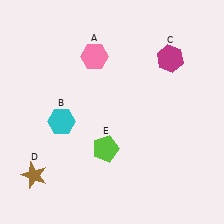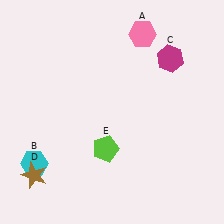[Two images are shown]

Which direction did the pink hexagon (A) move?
The pink hexagon (A) moved right.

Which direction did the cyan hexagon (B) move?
The cyan hexagon (B) moved down.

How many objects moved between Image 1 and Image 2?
2 objects moved between the two images.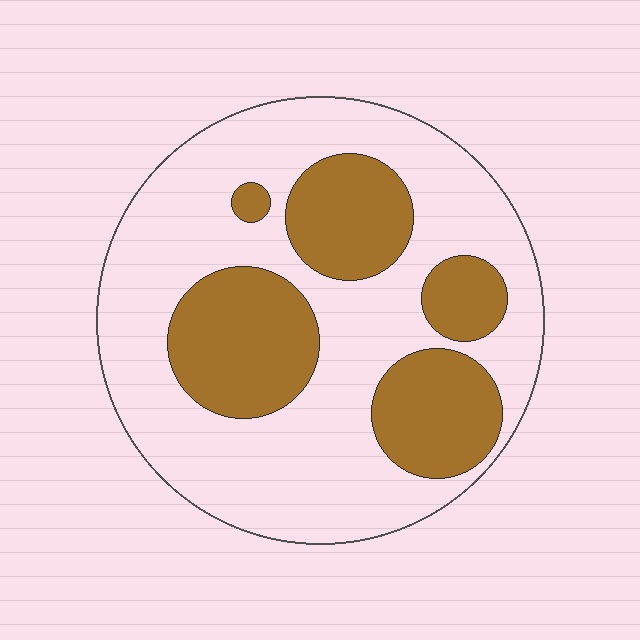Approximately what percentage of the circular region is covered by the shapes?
Approximately 35%.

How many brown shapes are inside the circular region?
5.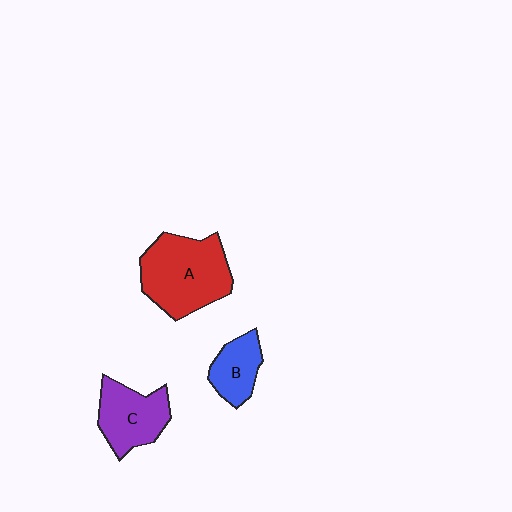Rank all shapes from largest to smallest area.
From largest to smallest: A (red), C (purple), B (blue).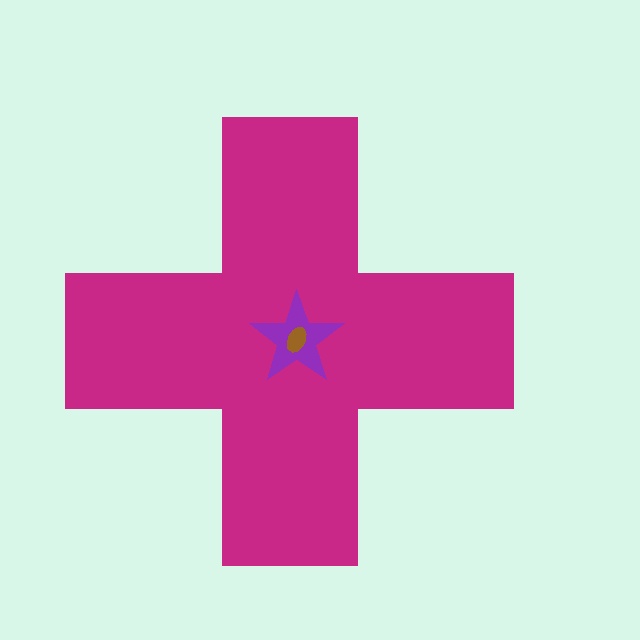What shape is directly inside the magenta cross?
The purple star.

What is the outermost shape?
The magenta cross.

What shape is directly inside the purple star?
The brown ellipse.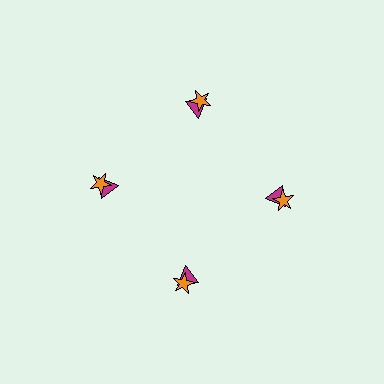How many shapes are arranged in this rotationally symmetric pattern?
There are 8 shapes, arranged in 4 groups of 2.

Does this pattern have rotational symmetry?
Yes, this pattern has 4-fold rotational symmetry. It looks the same after rotating 90 degrees around the center.